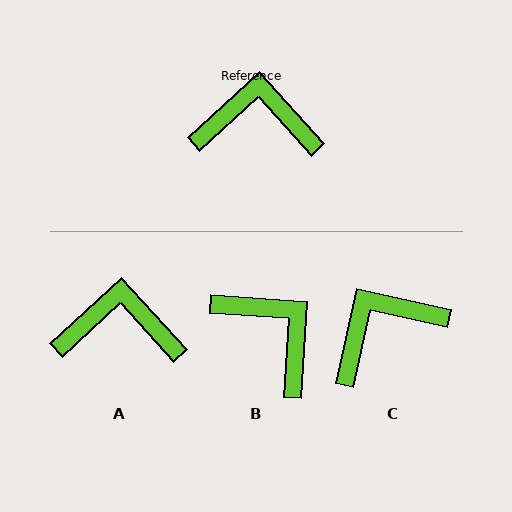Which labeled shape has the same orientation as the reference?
A.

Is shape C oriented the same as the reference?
No, it is off by about 35 degrees.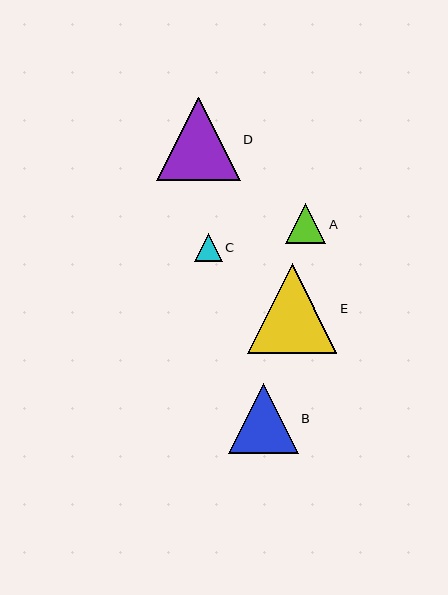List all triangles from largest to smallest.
From largest to smallest: E, D, B, A, C.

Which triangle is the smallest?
Triangle C is the smallest with a size of approximately 28 pixels.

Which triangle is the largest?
Triangle E is the largest with a size of approximately 89 pixels.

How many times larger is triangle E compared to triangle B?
Triangle E is approximately 1.3 times the size of triangle B.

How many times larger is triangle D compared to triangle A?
Triangle D is approximately 2.1 times the size of triangle A.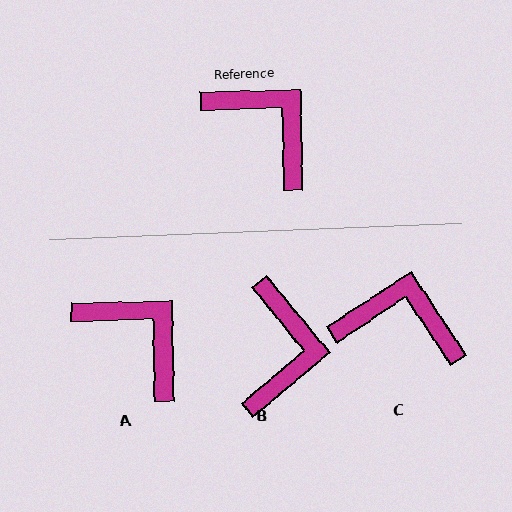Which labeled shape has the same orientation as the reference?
A.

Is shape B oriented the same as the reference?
No, it is off by about 51 degrees.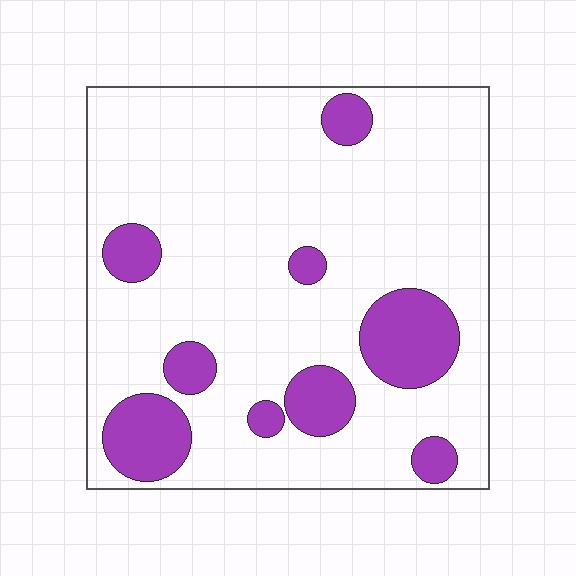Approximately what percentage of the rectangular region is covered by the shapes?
Approximately 20%.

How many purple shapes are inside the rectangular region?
9.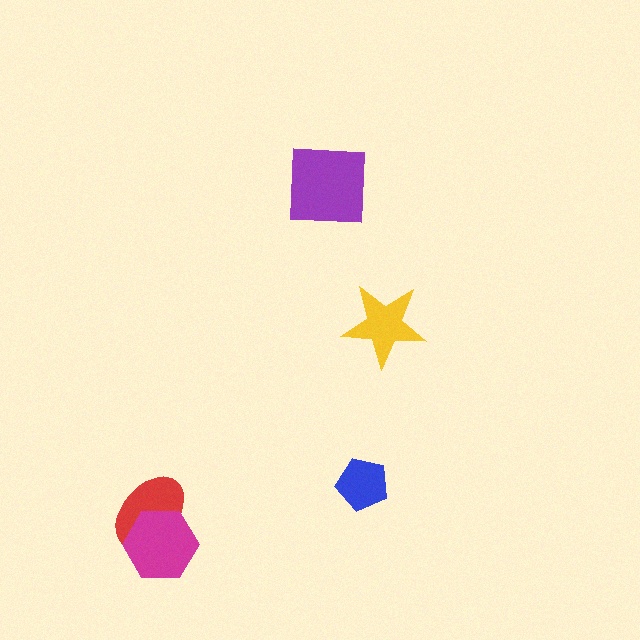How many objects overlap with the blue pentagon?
0 objects overlap with the blue pentagon.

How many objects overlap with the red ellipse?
1 object overlaps with the red ellipse.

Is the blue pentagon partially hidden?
No, no other shape covers it.